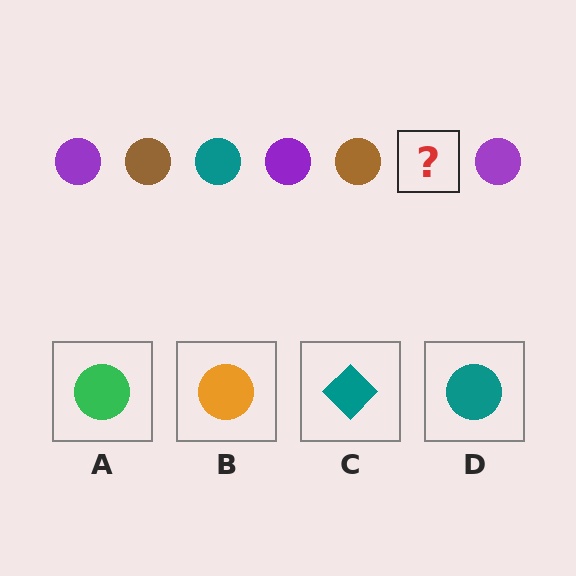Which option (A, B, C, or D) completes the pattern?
D.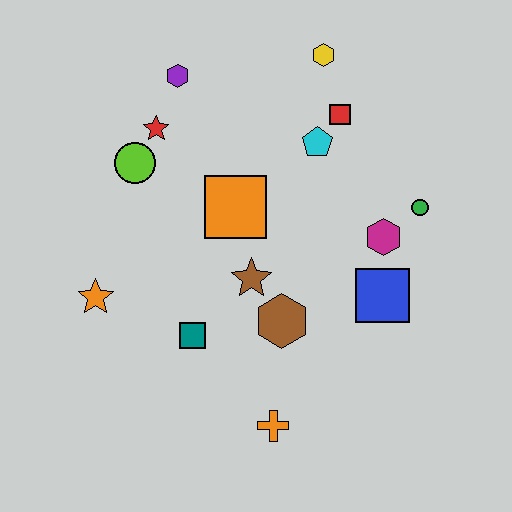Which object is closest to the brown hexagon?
The brown star is closest to the brown hexagon.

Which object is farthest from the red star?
The orange cross is farthest from the red star.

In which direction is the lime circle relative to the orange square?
The lime circle is to the left of the orange square.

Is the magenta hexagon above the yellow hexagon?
No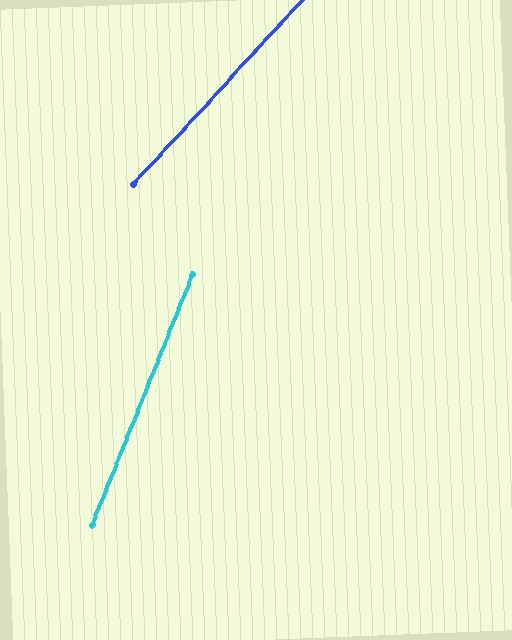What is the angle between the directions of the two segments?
Approximately 21 degrees.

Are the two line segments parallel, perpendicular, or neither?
Neither parallel nor perpendicular — they differ by about 21°.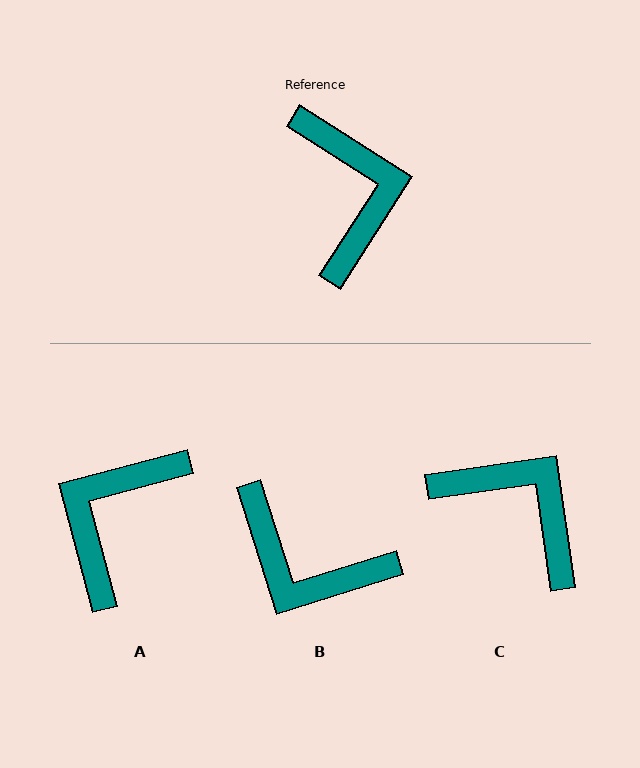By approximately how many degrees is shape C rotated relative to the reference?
Approximately 41 degrees counter-clockwise.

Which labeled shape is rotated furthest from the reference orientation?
A, about 138 degrees away.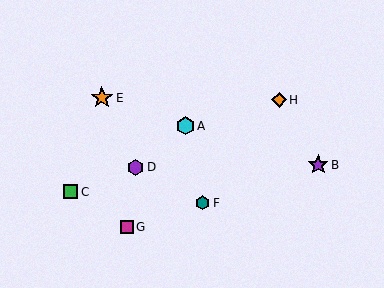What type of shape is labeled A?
Shape A is a cyan hexagon.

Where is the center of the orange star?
The center of the orange star is at (102, 98).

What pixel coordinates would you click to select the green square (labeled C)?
Click at (71, 192) to select the green square C.